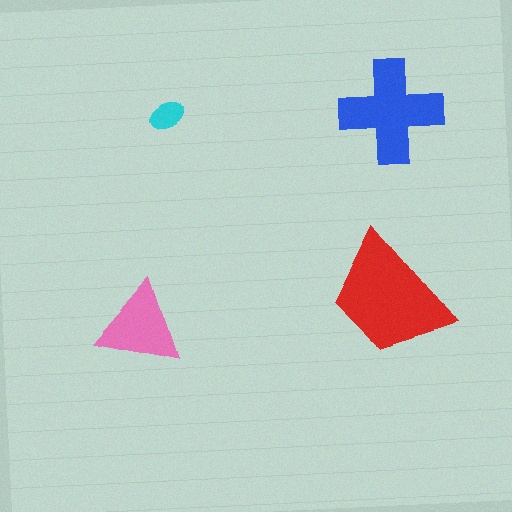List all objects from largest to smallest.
The red trapezoid, the blue cross, the pink triangle, the cyan ellipse.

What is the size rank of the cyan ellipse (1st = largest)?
4th.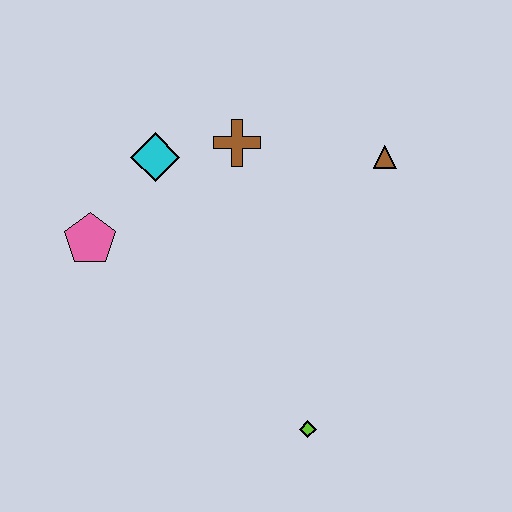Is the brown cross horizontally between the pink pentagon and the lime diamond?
Yes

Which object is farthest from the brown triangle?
The pink pentagon is farthest from the brown triangle.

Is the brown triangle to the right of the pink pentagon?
Yes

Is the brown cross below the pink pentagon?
No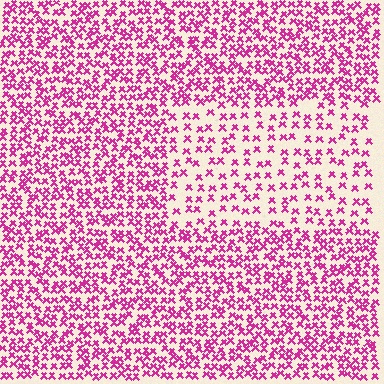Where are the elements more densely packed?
The elements are more densely packed outside the rectangle boundary.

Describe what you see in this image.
The image contains small magenta elements arranged at two different densities. A rectangle-shaped region is visible where the elements are less densely packed than the surrounding area.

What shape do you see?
I see a rectangle.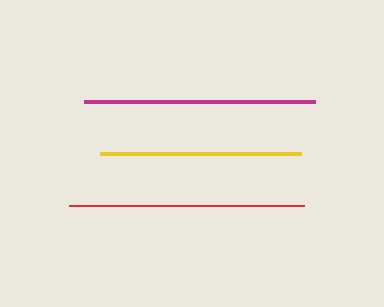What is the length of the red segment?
The red segment is approximately 234 pixels long.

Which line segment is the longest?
The red line is the longest at approximately 234 pixels.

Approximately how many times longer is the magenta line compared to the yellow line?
The magenta line is approximately 1.2 times the length of the yellow line.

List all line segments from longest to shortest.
From longest to shortest: red, magenta, yellow.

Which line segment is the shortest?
The yellow line is the shortest at approximately 201 pixels.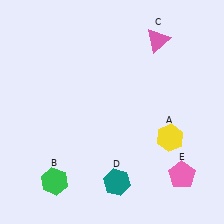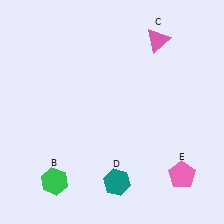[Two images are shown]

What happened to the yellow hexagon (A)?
The yellow hexagon (A) was removed in Image 2. It was in the bottom-right area of Image 1.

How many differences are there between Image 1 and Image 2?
There is 1 difference between the two images.